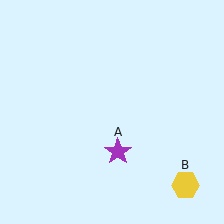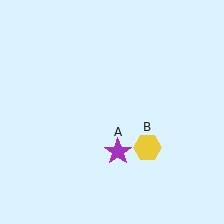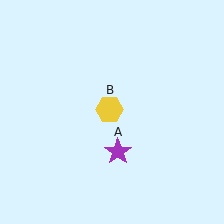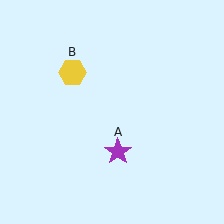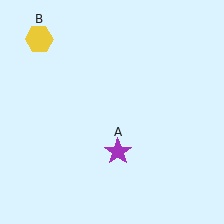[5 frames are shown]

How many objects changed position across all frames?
1 object changed position: yellow hexagon (object B).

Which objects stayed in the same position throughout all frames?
Purple star (object A) remained stationary.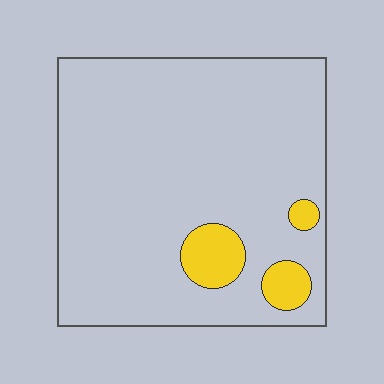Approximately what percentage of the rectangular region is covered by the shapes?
Approximately 10%.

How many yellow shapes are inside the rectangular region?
3.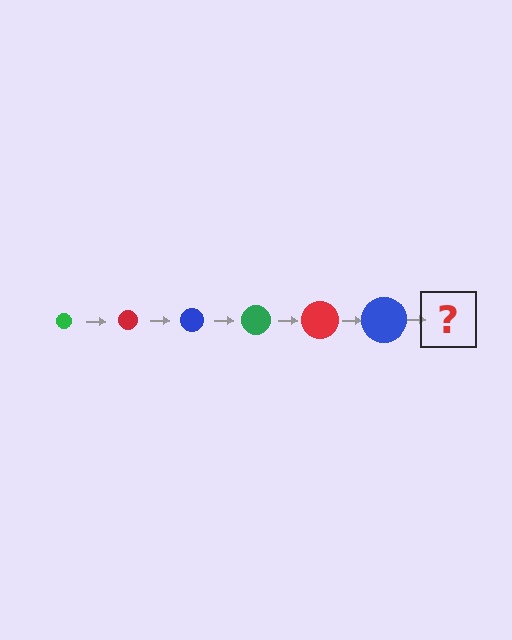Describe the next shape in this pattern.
It should be a green circle, larger than the previous one.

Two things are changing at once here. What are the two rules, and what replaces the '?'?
The two rules are that the circle grows larger each step and the color cycles through green, red, and blue. The '?' should be a green circle, larger than the previous one.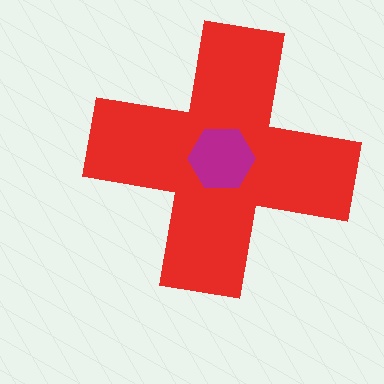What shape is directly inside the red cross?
The magenta hexagon.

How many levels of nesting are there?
2.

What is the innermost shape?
The magenta hexagon.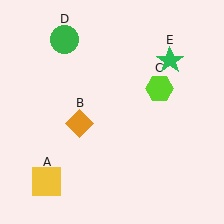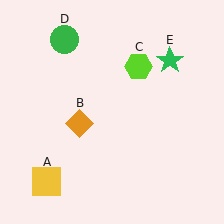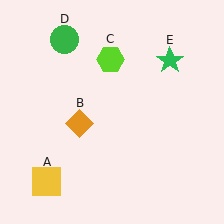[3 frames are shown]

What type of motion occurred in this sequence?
The lime hexagon (object C) rotated counterclockwise around the center of the scene.